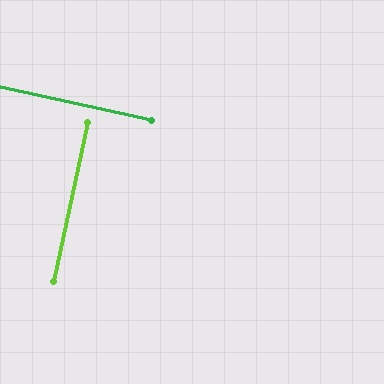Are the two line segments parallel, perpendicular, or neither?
Perpendicular — they meet at approximately 90°.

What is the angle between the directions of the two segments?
Approximately 90 degrees.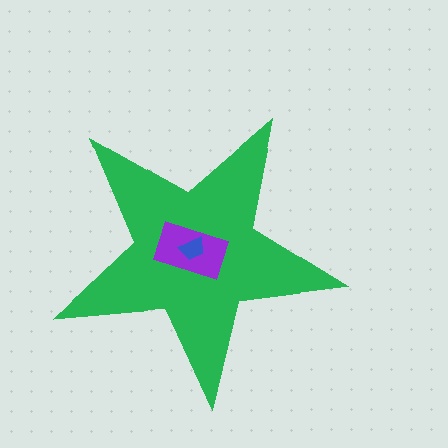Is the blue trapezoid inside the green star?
Yes.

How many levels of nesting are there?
3.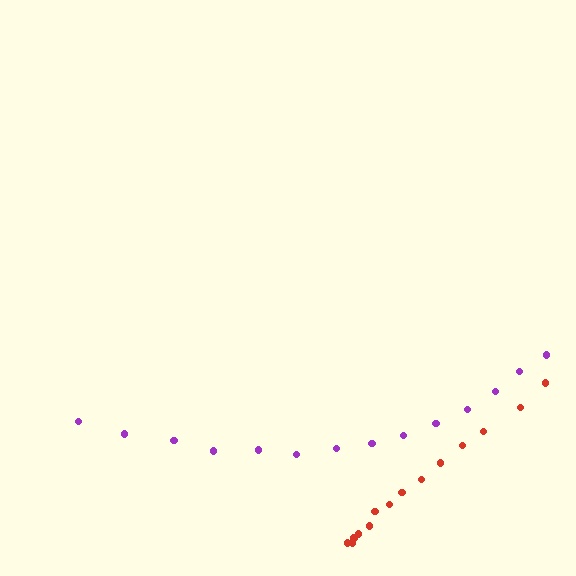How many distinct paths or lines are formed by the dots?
There are 2 distinct paths.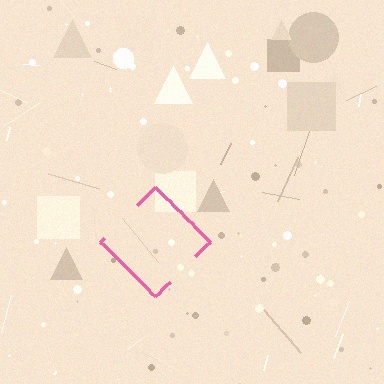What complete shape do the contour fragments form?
The contour fragments form a diamond.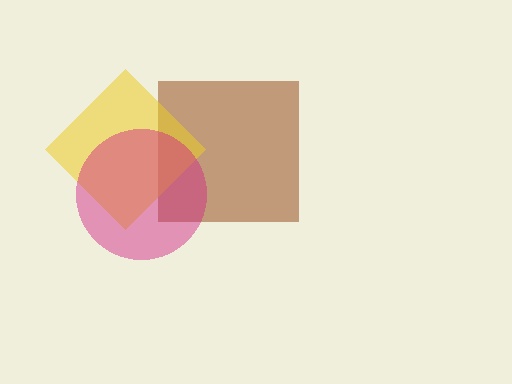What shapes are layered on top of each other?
The layered shapes are: a brown square, a yellow diamond, a magenta circle.